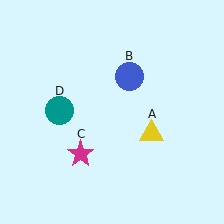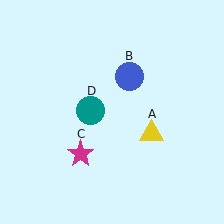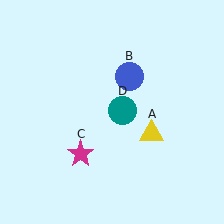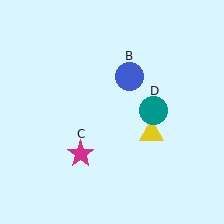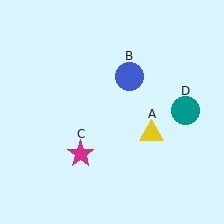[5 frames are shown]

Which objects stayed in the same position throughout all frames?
Yellow triangle (object A) and blue circle (object B) and magenta star (object C) remained stationary.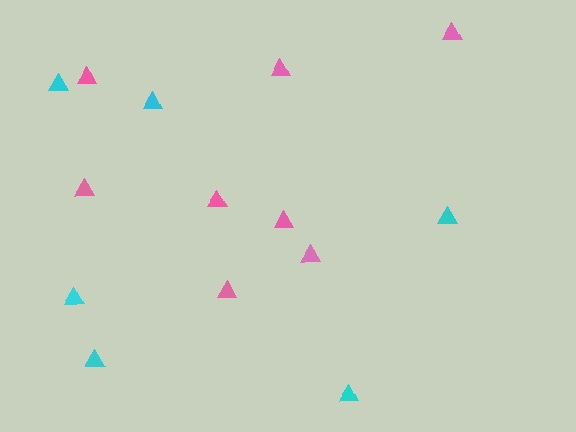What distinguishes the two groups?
There are 2 groups: one group of cyan triangles (6) and one group of pink triangles (8).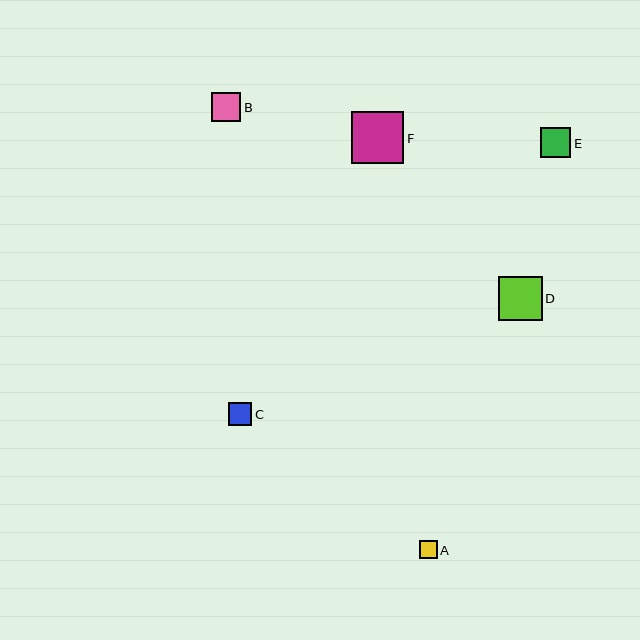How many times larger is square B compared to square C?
Square B is approximately 1.2 times the size of square C.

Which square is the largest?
Square F is the largest with a size of approximately 52 pixels.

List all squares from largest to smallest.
From largest to smallest: F, D, E, B, C, A.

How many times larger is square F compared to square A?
Square F is approximately 2.8 times the size of square A.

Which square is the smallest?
Square A is the smallest with a size of approximately 18 pixels.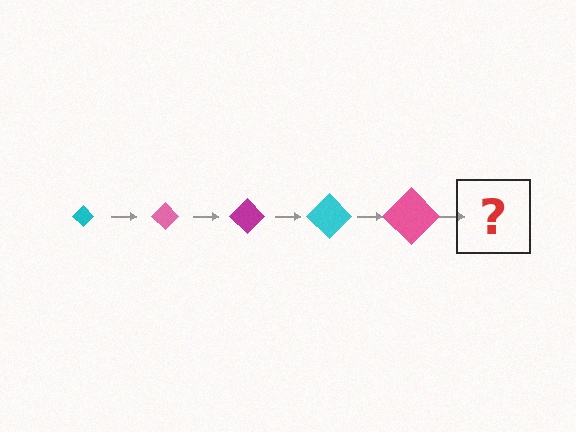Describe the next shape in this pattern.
It should be a magenta diamond, larger than the previous one.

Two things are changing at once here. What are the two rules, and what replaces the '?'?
The two rules are that the diamond grows larger each step and the color cycles through cyan, pink, and magenta. The '?' should be a magenta diamond, larger than the previous one.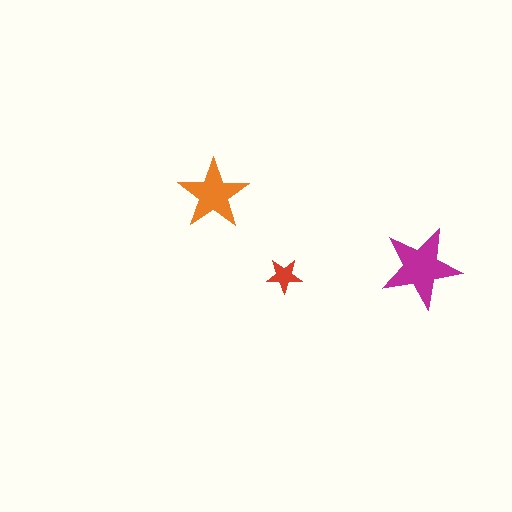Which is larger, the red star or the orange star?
The orange one.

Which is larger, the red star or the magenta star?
The magenta one.